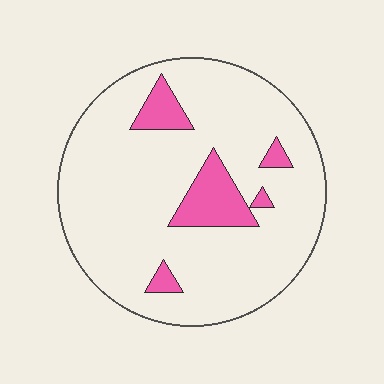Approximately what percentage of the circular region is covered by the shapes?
Approximately 15%.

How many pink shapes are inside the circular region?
5.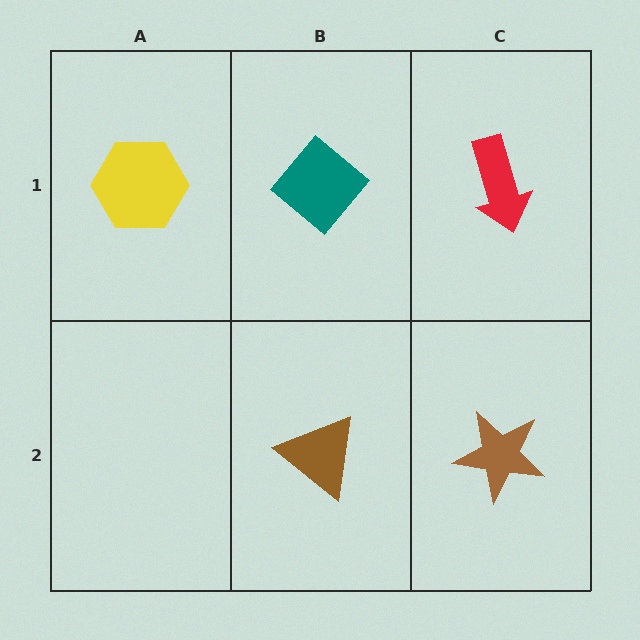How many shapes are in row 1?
3 shapes.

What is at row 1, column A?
A yellow hexagon.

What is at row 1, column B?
A teal diamond.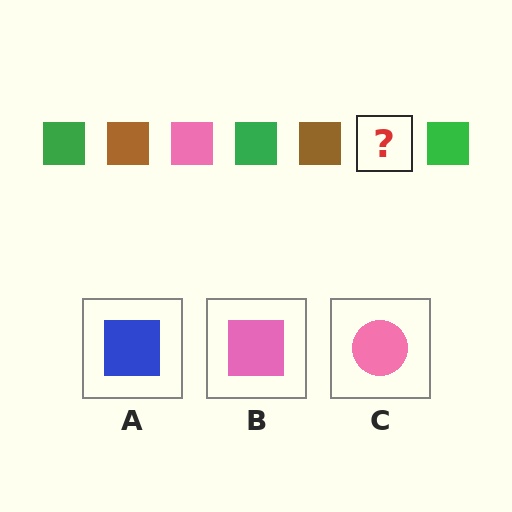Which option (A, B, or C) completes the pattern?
B.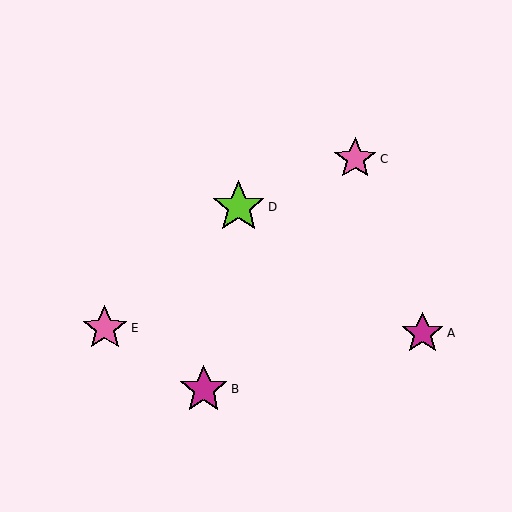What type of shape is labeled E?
Shape E is a pink star.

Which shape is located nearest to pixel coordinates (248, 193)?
The lime star (labeled D) at (239, 207) is nearest to that location.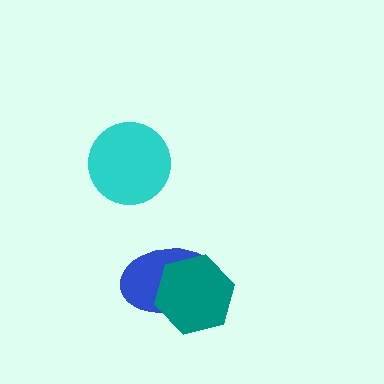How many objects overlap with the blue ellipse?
1 object overlaps with the blue ellipse.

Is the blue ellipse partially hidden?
Yes, it is partially covered by another shape.